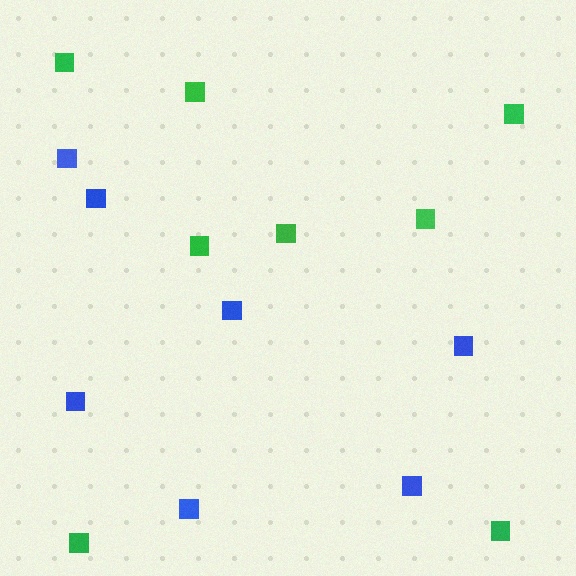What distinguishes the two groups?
There are 2 groups: one group of green squares (8) and one group of blue squares (7).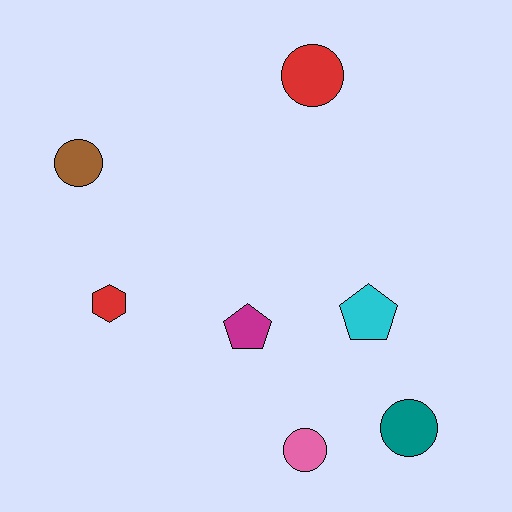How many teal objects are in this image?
There is 1 teal object.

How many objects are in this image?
There are 7 objects.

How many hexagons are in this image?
There is 1 hexagon.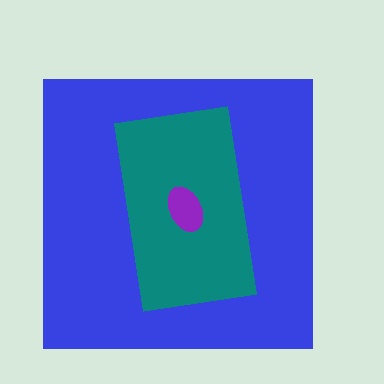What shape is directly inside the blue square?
The teal rectangle.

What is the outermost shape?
The blue square.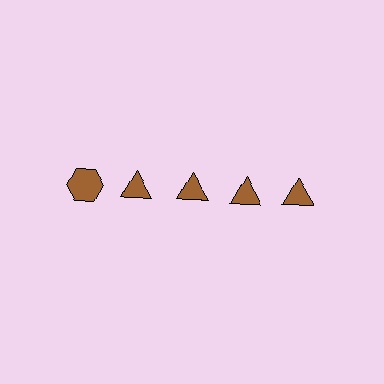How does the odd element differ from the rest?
It has a different shape: hexagon instead of triangle.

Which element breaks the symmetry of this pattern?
The brown hexagon in the top row, leftmost column breaks the symmetry. All other shapes are brown triangles.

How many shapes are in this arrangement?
There are 5 shapes arranged in a grid pattern.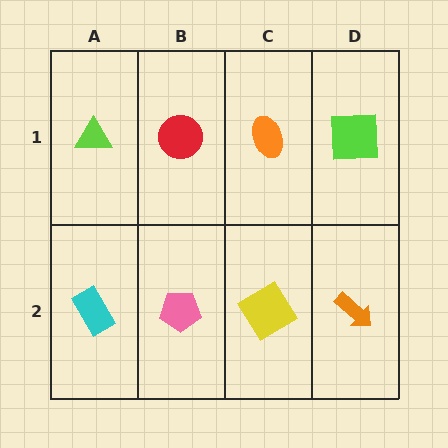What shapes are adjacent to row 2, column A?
A lime triangle (row 1, column A), a pink pentagon (row 2, column B).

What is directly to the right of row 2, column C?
An orange arrow.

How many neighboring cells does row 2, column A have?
2.